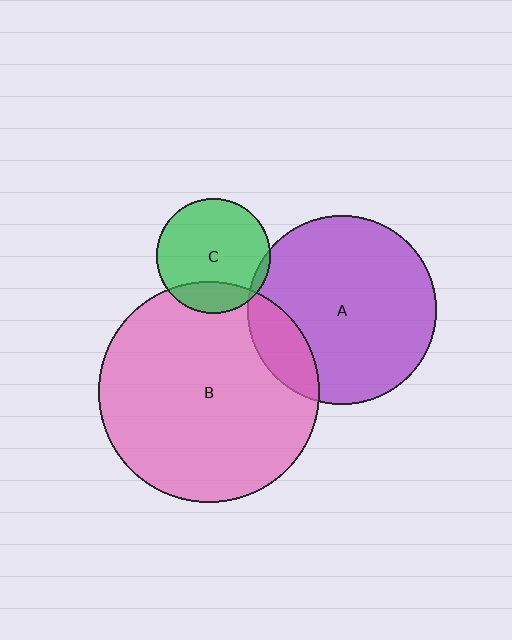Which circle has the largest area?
Circle B (pink).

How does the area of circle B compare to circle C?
Approximately 3.7 times.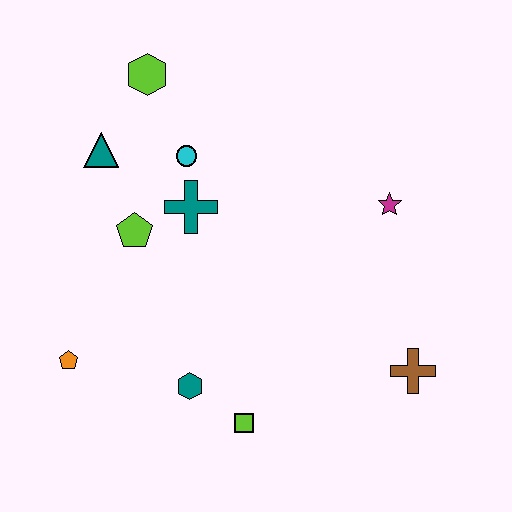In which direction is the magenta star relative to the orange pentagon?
The magenta star is to the right of the orange pentagon.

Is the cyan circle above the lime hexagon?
No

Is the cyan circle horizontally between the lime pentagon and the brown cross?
Yes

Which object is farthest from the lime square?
The lime hexagon is farthest from the lime square.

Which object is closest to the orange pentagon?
The teal hexagon is closest to the orange pentagon.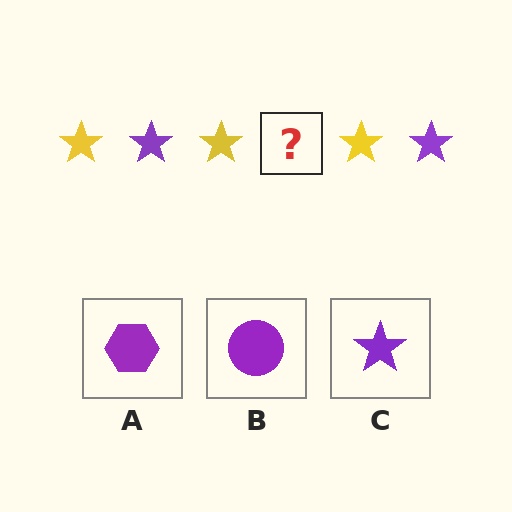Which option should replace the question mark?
Option C.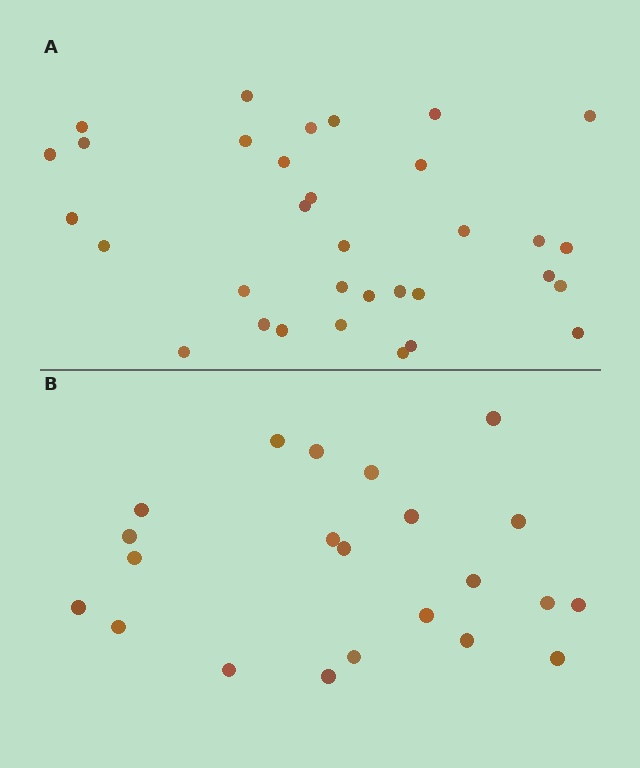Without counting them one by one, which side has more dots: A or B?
Region A (the top region) has more dots.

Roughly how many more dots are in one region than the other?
Region A has roughly 12 or so more dots than region B.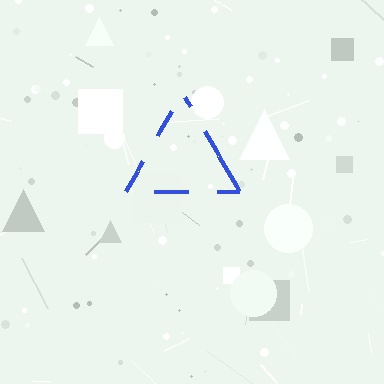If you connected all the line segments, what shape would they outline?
They would outline a triangle.